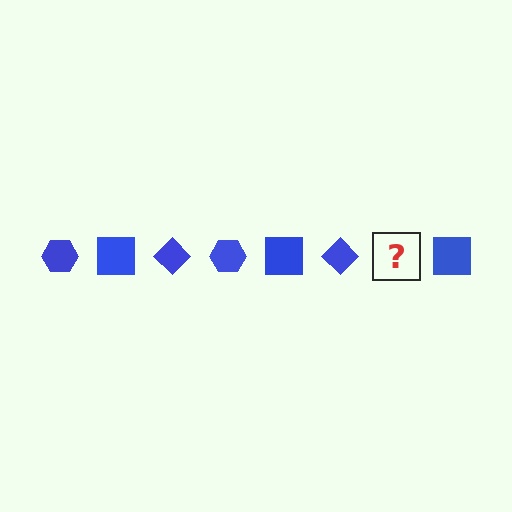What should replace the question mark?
The question mark should be replaced with a blue hexagon.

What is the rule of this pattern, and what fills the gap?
The rule is that the pattern cycles through hexagon, square, diamond shapes in blue. The gap should be filled with a blue hexagon.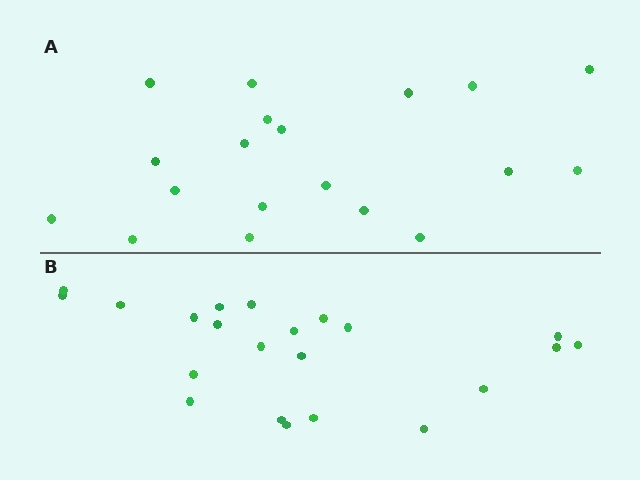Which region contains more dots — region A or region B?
Region B (the bottom region) has more dots.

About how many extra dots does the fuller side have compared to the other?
Region B has just a few more — roughly 2 or 3 more dots than region A.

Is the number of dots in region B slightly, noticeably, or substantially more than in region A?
Region B has only slightly more — the two regions are fairly close. The ratio is roughly 1.2 to 1.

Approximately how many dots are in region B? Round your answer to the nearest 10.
About 20 dots. (The exact count is 22, which rounds to 20.)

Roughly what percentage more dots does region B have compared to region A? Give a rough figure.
About 15% more.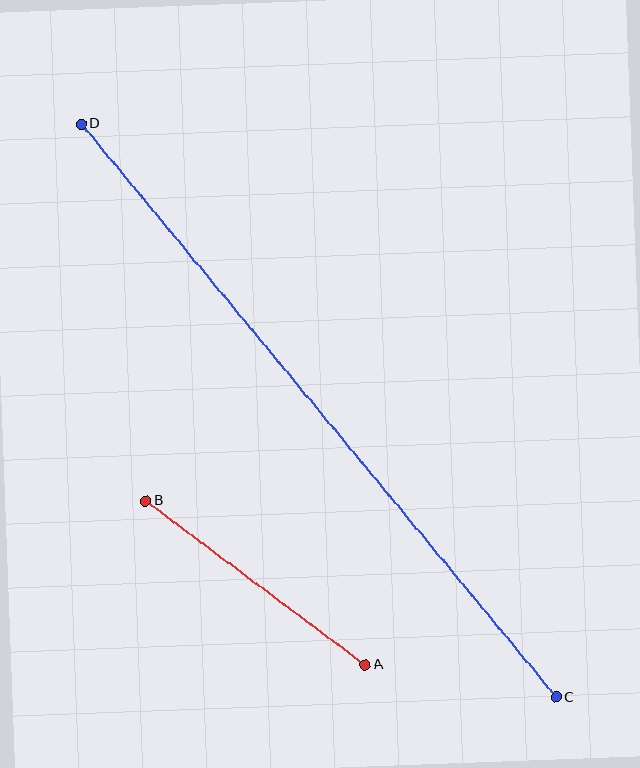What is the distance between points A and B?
The distance is approximately 274 pixels.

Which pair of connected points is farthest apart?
Points C and D are farthest apart.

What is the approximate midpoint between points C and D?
The midpoint is at approximately (319, 411) pixels.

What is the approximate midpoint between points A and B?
The midpoint is at approximately (256, 583) pixels.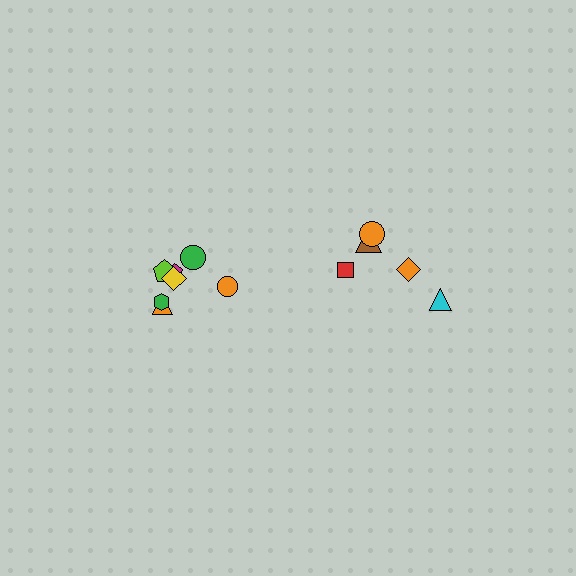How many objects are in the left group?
There are 7 objects.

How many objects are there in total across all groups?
There are 12 objects.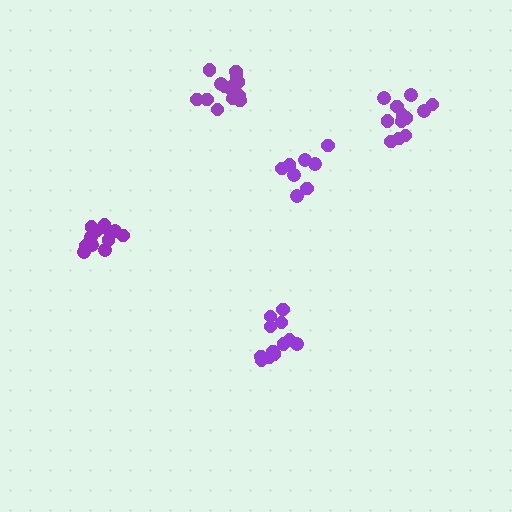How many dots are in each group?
Group 1: 12 dots, Group 2: 8 dots, Group 3: 12 dots, Group 4: 14 dots, Group 5: 13 dots (59 total).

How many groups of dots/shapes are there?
There are 5 groups.